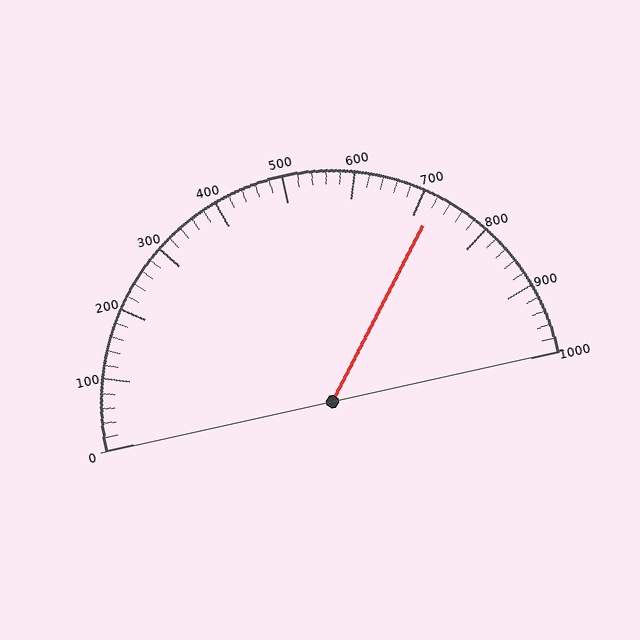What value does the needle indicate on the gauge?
The needle indicates approximately 720.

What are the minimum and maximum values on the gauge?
The gauge ranges from 0 to 1000.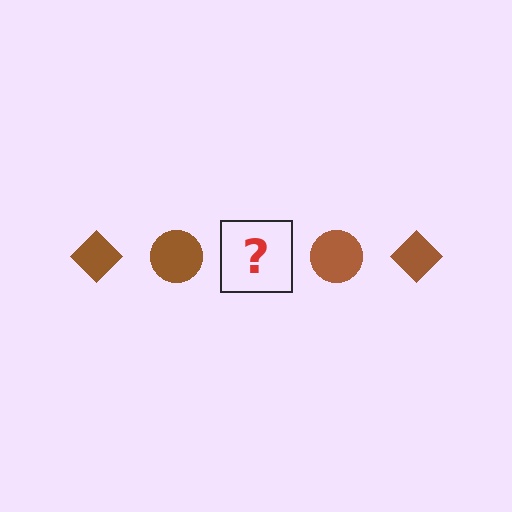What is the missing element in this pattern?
The missing element is a brown diamond.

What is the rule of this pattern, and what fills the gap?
The rule is that the pattern cycles through diamond, circle shapes in brown. The gap should be filled with a brown diamond.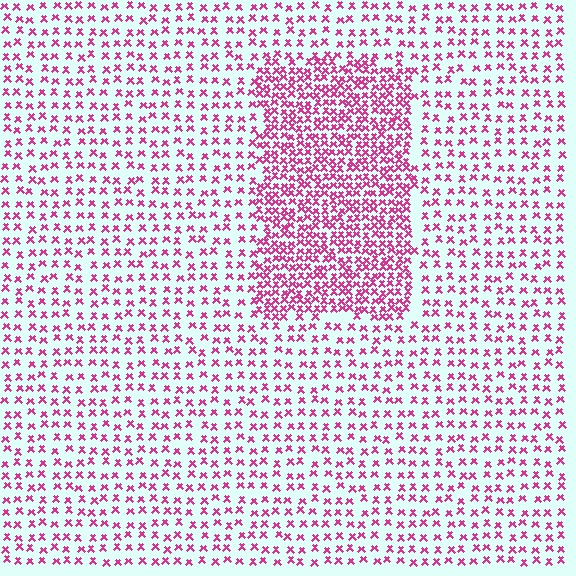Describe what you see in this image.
The image contains small magenta elements arranged at two different densities. A rectangle-shaped region is visible where the elements are more densely packed than the surrounding area.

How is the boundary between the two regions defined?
The boundary is defined by a change in element density (approximately 2.2x ratio). All elements are the same color, size, and shape.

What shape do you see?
I see a rectangle.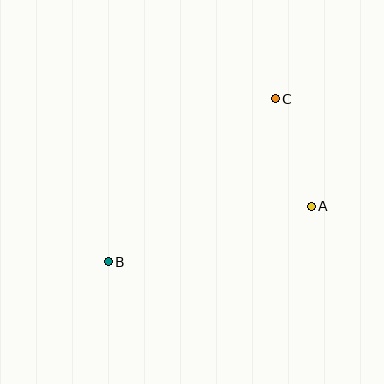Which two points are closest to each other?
Points A and C are closest to each other.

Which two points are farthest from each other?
Points B and C are farthest from each other.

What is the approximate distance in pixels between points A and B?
The distance between A and B is approximately 211 pixels.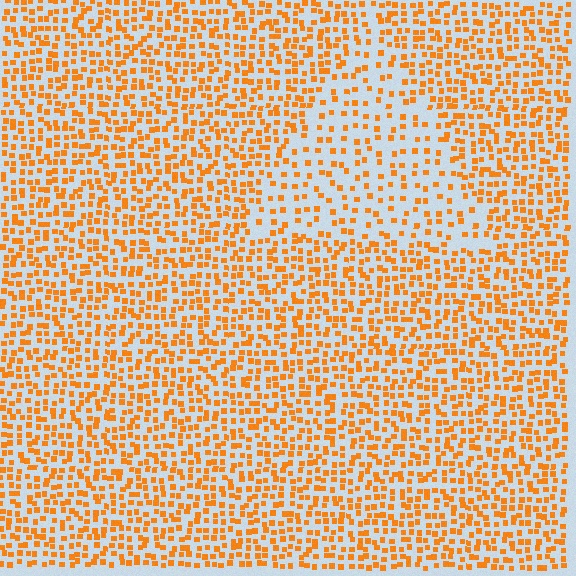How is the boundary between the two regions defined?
The boundary is defined by a change in element density (approximately 2.0x ratio). All elements are the same color, size, and shape.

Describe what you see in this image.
The image contains small orange elements arranged at two different densities. A triangle-shaped region is visible where the elements are less densely packed than the surrounding area.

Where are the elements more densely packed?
The elements are more densely packed outside the triangle boundary.